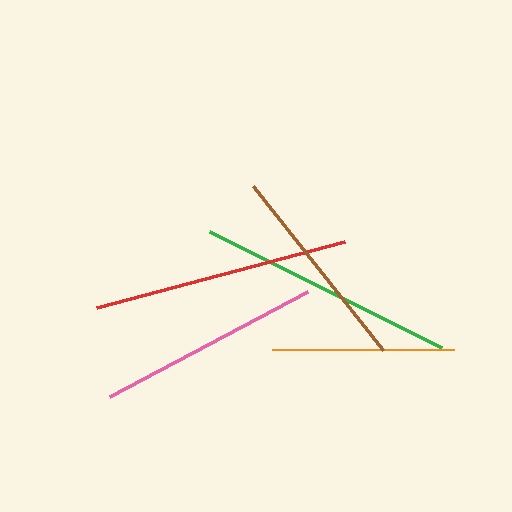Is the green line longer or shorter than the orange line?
The green line is longer than the orange line.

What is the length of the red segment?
The red segment is approximately 257 pixels long.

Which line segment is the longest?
The green line is the longest at approximately 260 pixels.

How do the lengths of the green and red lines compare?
The green and red lines are approximately the same length.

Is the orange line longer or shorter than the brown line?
The brown line is longer than the orange line.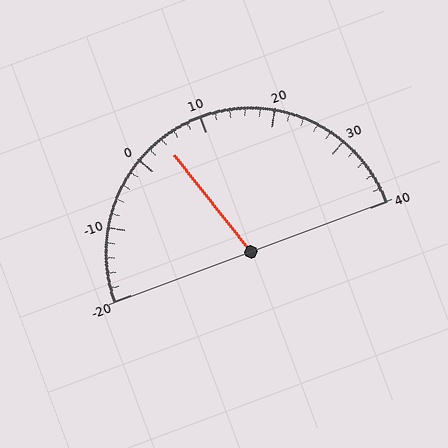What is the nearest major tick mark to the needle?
The nearest major tick mark is 0.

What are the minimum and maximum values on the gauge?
The gauge ranges from -20 to 40.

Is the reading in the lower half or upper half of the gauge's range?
The reading is in the lower half of the range (-20 to 40).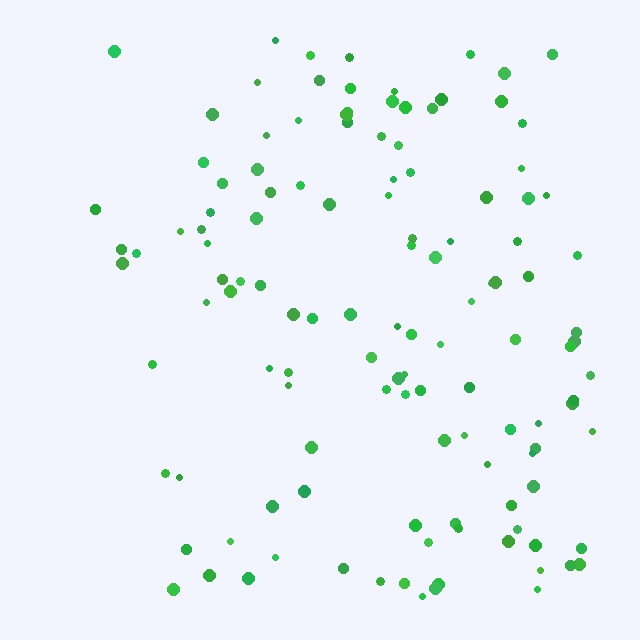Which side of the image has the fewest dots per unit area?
The left.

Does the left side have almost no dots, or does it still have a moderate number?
Still a moderate number, just noticeably fewer than the right.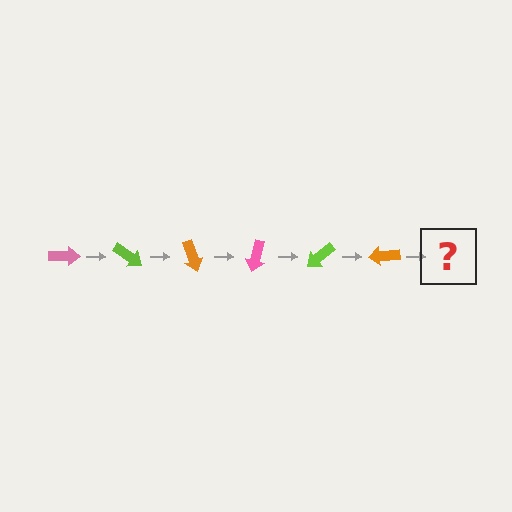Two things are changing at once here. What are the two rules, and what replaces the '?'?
The two rules are that it rotates 35 degrees each step and the color cycles through pink, lime, and orange. The '?' should be a pink arrow, rotated 210 degrees from the start.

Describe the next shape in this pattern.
It should be a pink arrow, rotated 210 degrees from the start.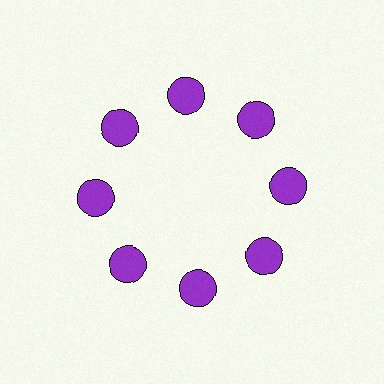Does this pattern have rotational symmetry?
Yes, this pattern has 8-fold rotational symmetry. It looks the same after rotating 45 degrees around the center.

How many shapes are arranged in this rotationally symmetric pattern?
There are 8 shapes, arranged in 8 groups of 1.